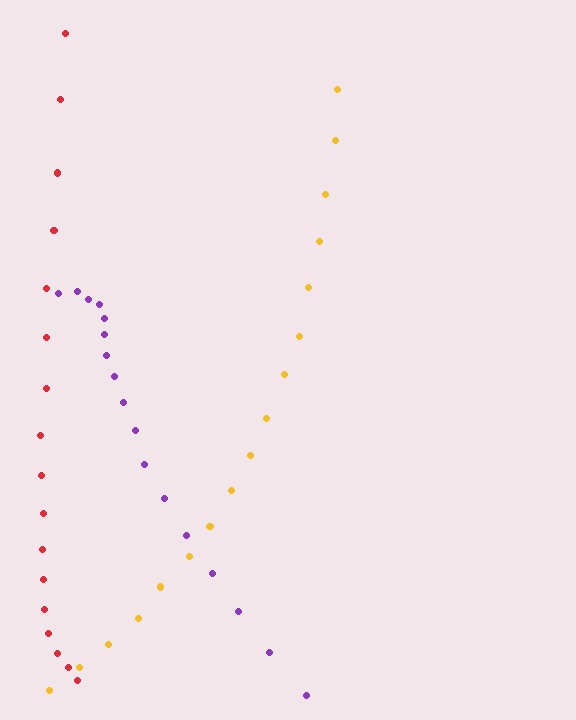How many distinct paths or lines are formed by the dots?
There are 3 distinct paths.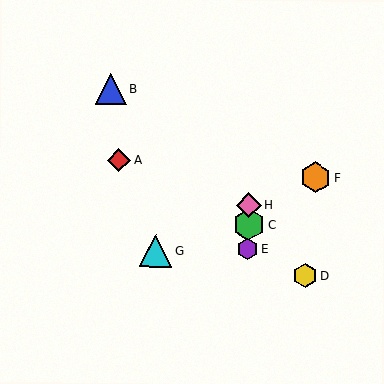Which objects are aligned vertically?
Objects C, E, H are aligned vertically.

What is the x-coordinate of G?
Object G is at x≈156.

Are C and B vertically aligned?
No, C is at x≈248 and B is at x≈111.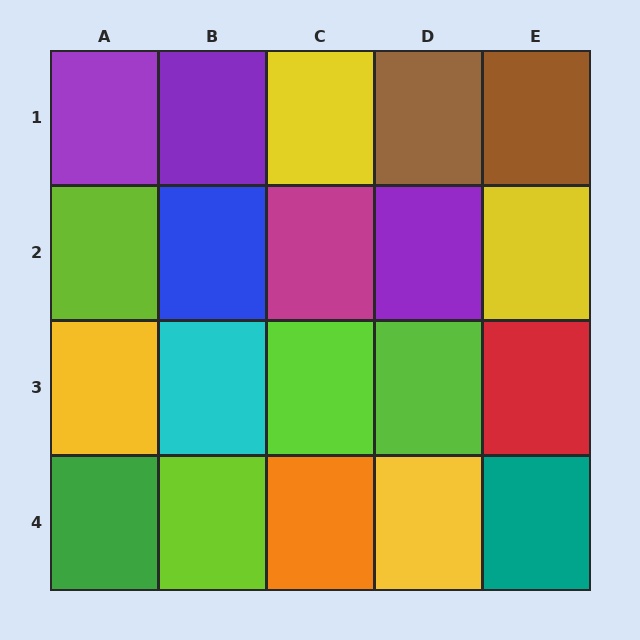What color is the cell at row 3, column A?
Yellow.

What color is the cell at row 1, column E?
Brown.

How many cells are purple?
3 cells are purple.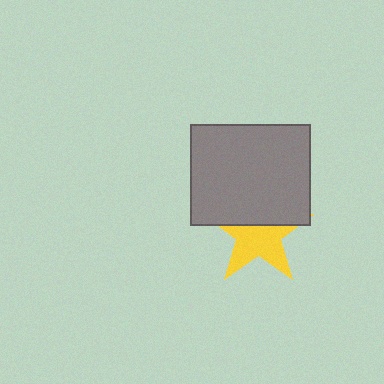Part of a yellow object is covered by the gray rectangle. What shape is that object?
It is a star.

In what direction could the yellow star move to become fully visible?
The yellow star could move down. That would shift it out from behind the gray rectangle entirely.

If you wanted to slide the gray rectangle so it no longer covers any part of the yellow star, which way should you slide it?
Slide it up — that is the most direct way to separate the two shapes.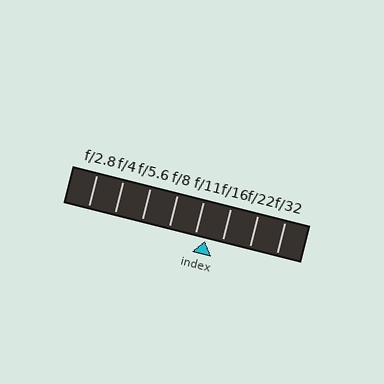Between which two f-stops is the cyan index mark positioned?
The index mark is between f/11 and f/16.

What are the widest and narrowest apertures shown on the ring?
The widest aperture shown is f/2.8 and the narrowest is f/32.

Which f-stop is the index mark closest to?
The index mark is closest to f/11.